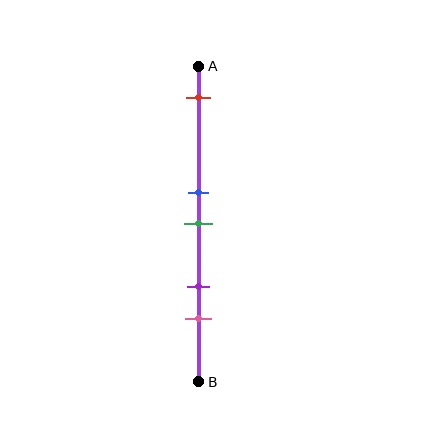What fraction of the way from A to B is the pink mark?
The pink mark is approximately 80% (0.8) of the way from A to B.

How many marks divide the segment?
There are 5 marks dividing the segment.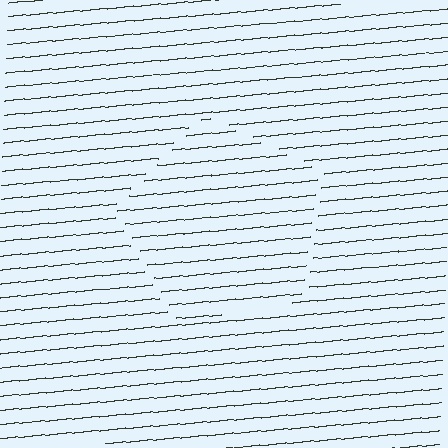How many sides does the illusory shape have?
5 sides — the line-ends trace a pentagon.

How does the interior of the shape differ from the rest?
The interior of the shape contains the same grating, shifted by half a period — the contour is defined by the phase discontinuity where line-ends from the inner and outer gratings abut.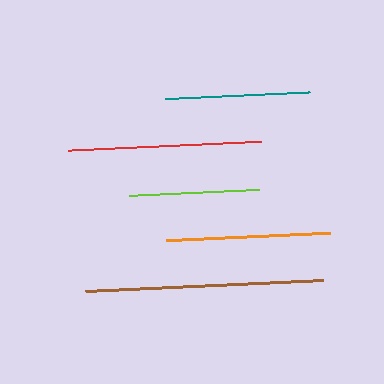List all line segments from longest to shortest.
From longest to shortest: brown, red, orange, teal, lime.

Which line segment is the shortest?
The lime line is the shortest at approximately 130 pixels.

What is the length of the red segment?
The red segment is approximately 193 pixels long.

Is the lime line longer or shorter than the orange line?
The orange line is longer than the lime line.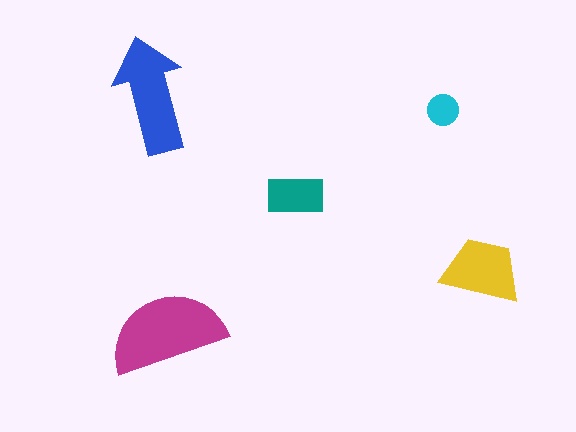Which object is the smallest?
The cyan circle.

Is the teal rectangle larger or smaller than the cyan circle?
Larger.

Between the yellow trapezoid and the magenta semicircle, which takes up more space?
The magenta semicircle.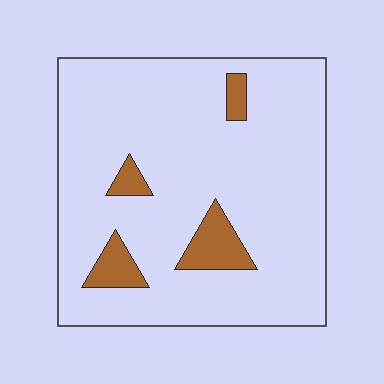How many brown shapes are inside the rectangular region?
4.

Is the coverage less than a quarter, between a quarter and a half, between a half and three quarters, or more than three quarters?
Less than a quarter.